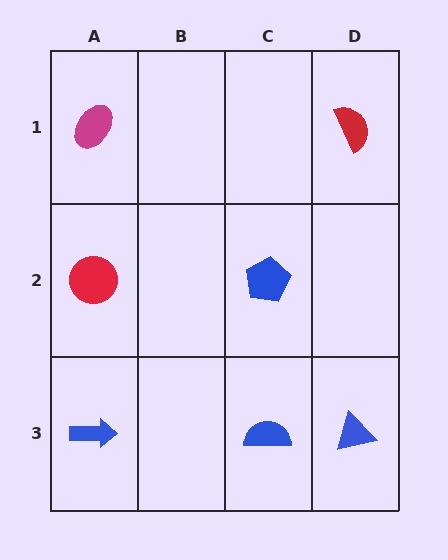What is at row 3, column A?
A blue arrow.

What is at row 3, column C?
A blue semicircle.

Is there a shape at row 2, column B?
No, that cell is empty.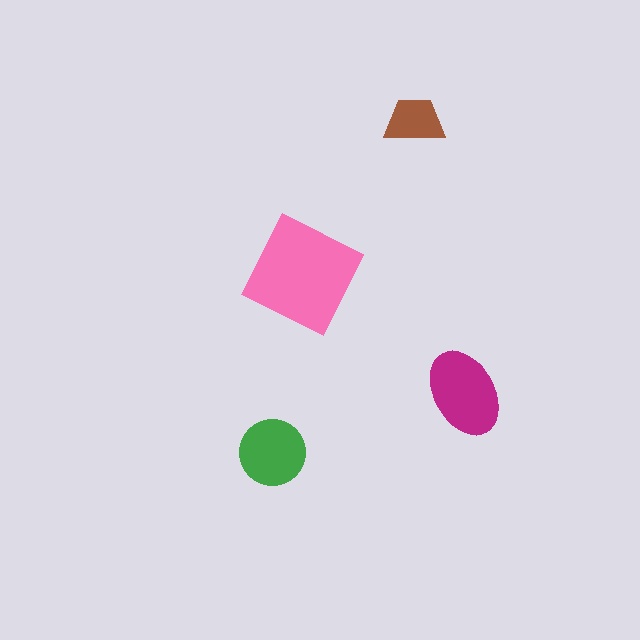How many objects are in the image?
There are 4 objects in the image.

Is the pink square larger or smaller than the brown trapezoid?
Larger.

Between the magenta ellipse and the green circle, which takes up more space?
The magenta ellipse.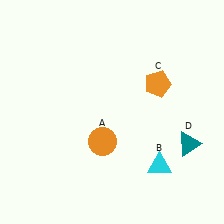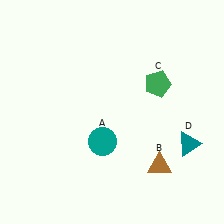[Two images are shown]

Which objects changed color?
A changed from orange to teal. B changed from cyan to brown. C changed from orange to green.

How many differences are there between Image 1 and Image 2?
There are 3 differences between the two images.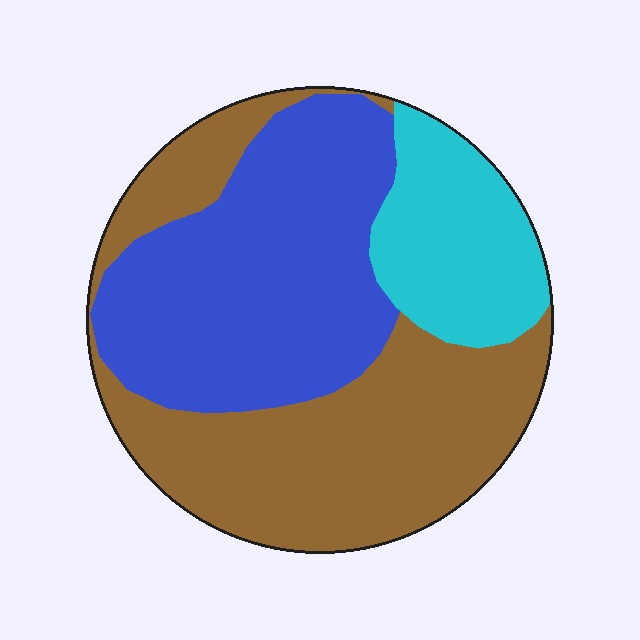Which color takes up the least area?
Cyan, at roughly 15%.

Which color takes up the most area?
Brown, at roughly 45%.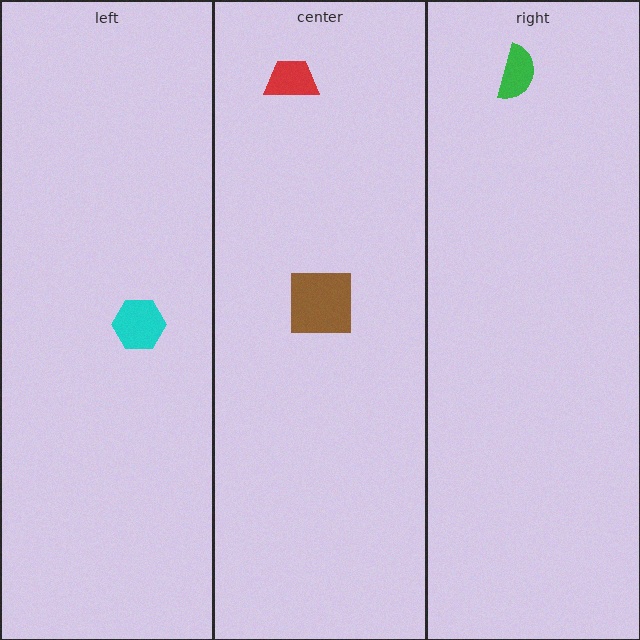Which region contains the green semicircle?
The right region.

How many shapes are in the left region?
1.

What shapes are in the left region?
The cyan hexagon.